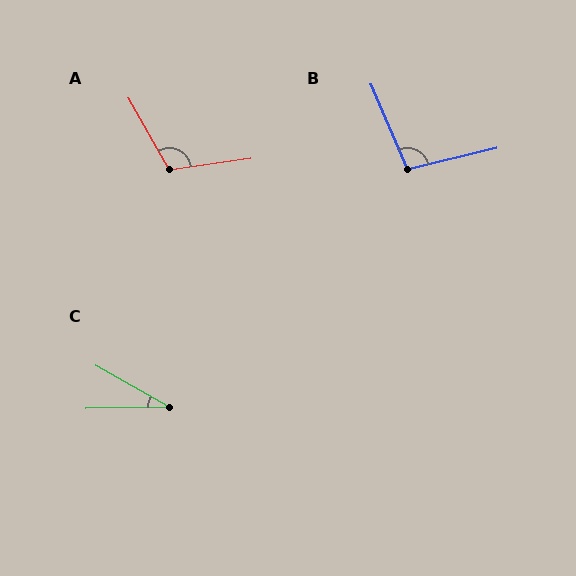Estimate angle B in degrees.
Approximately 100 degrees.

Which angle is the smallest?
C, at approximately 30 degrees.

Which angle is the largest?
A, at approximately 112 degrees.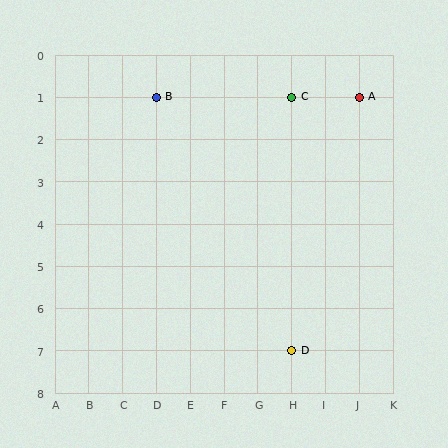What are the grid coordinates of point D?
Point D is at grid coordinates (H, 7).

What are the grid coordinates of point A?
Point A is at grid coordinates (J, 1).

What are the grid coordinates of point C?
Point C is at grid coordinates (H, 1).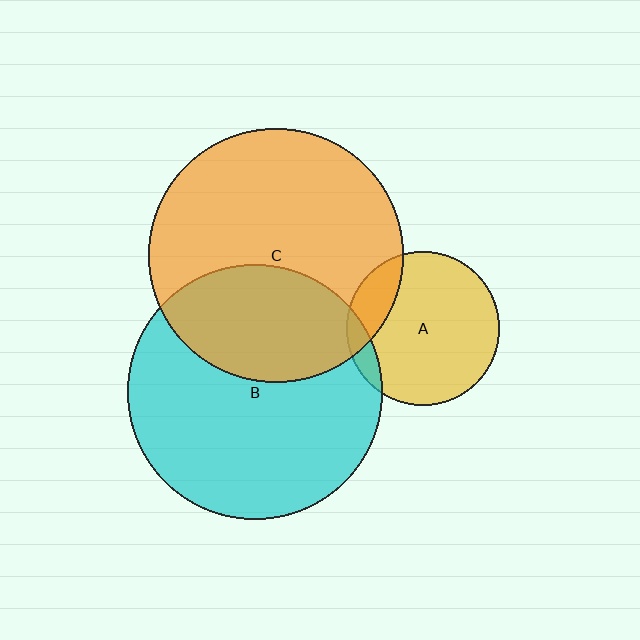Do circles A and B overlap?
Yes.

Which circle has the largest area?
Circle B (cyan).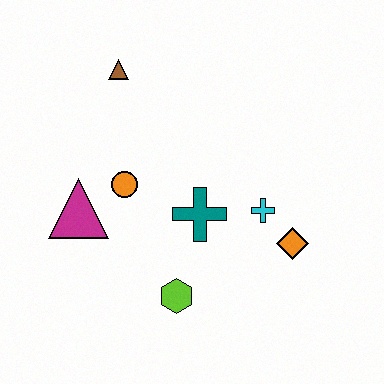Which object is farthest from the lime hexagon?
The brown triangle is farthest from the lime hexagon.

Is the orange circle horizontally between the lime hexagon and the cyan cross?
No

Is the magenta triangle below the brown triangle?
Yes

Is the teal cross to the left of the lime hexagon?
No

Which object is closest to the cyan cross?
The orange diamond is closest to the cyan cross.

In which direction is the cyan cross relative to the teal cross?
The cyan cross is to the right of the teal cross.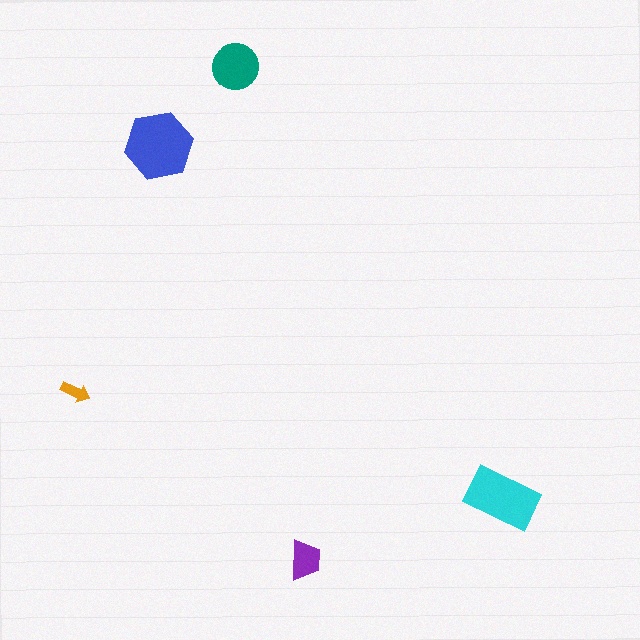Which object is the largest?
The blue hexagon.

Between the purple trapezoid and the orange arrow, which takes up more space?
The purple trapezoid.